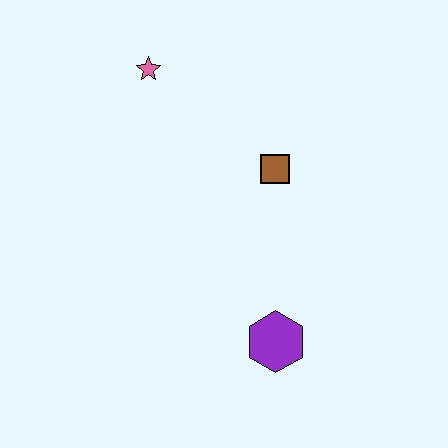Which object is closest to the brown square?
The pink star is closest to the brown square.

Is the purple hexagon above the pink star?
No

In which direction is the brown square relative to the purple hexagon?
The brown square is above the purple hexagon.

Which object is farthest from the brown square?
The purple hexagon is farthest from the brown square.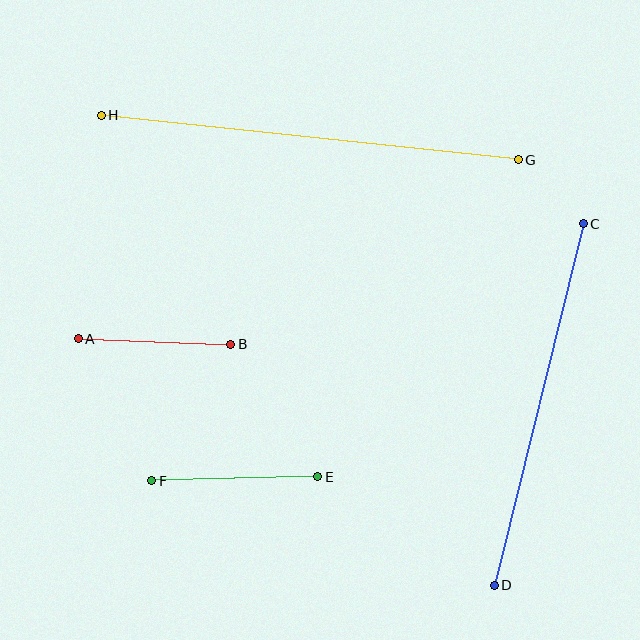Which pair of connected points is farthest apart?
Points G and H are farthest apart.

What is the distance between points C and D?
The distance is approximately 372 pixels.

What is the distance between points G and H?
The distance is approximately 419 pixels.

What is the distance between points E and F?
The distance is approximately 166 pixels.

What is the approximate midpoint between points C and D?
The midpoint is at approximately (539, 404) pixels.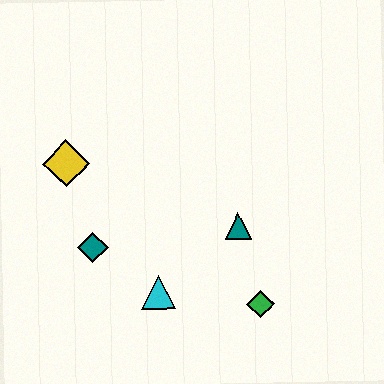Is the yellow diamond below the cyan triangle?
No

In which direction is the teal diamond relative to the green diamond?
The teal diamond is to the left of the green diamond.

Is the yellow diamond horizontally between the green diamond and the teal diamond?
No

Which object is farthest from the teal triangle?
The yellow diamond is farthest from the teal triangle.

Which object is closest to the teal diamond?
The cyan triangle is closest to the teal diamond.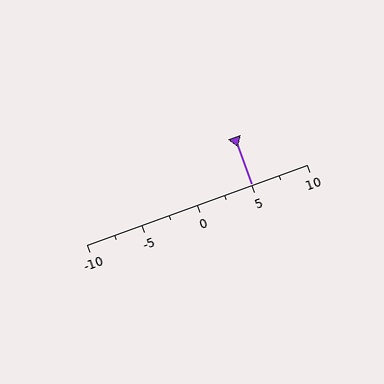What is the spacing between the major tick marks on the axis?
The major ticks are spaced 5 apart.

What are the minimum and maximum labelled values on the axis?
The axis runs from -10 to 10.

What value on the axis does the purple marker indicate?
The marker indicates approximately 5.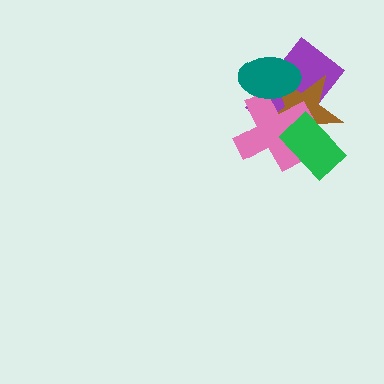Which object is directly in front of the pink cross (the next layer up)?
The teal ellipse is directly in front of the pink cross.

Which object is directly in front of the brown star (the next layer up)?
The pink cross is directly in front of the brown star.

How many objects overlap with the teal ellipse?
3 objects overlap with the teal ellipse.